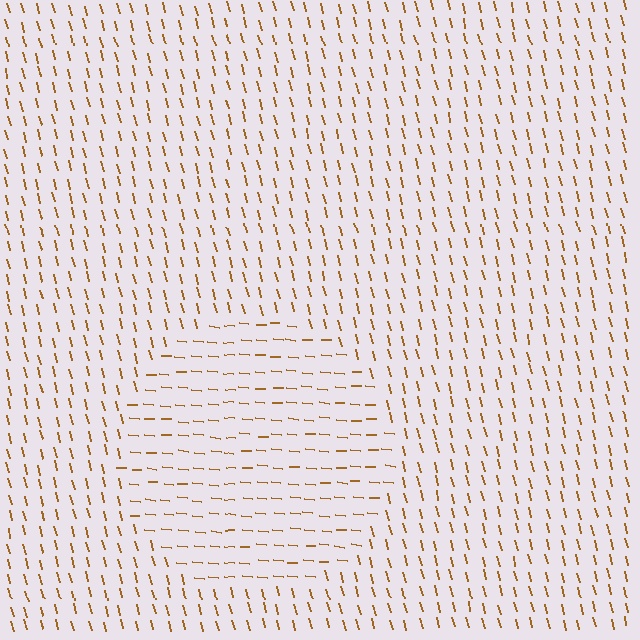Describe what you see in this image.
The image is filled with small brown line segments. A circle region in the image has lines oriented differently from the surrounding lines, creating a visible texture boundary.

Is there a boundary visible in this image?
Yes, there is a texture boundary formed by a change in line orientation.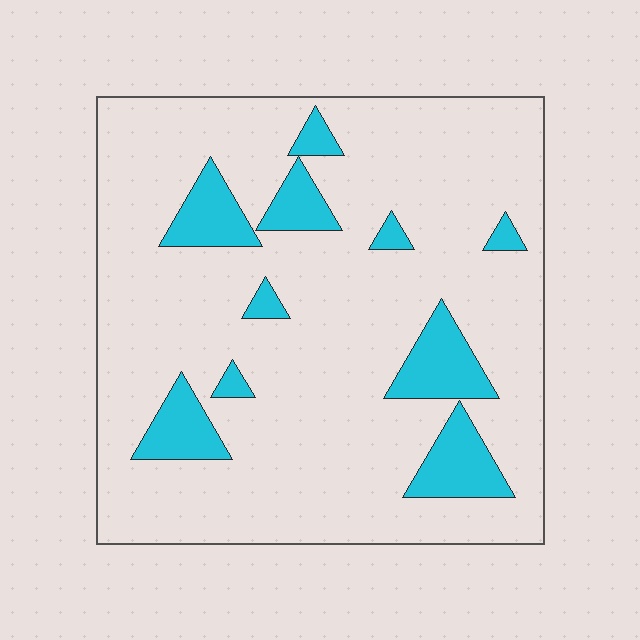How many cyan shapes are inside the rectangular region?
10.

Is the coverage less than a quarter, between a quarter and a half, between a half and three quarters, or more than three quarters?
Less than a quarter.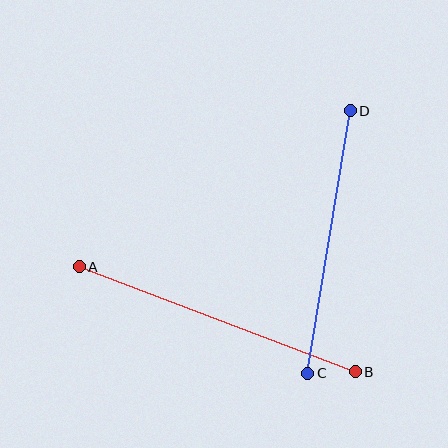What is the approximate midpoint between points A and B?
The midpoint is at approximately (217, 319) pixels.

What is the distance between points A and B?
The distance is approximately 295 pixels.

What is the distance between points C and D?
The distance is approximately 266 pixels.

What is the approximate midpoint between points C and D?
The midpoint is at approximately (329, 242) pixels.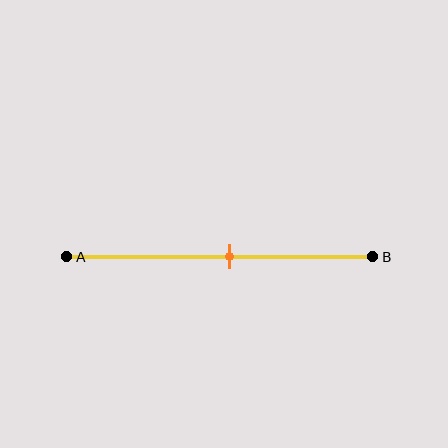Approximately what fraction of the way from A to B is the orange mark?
The orange mark is approximately 55% of the way from A to B.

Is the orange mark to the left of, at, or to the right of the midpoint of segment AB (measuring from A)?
The orange mark is to the right of the midpoint of segment AB.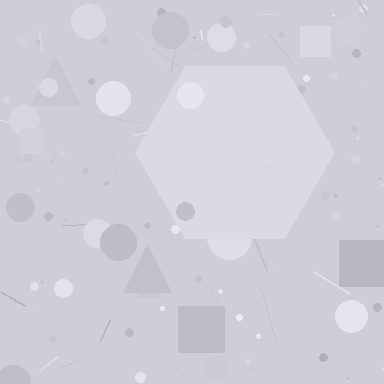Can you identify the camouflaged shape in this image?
The camouflaged shape is a hexagon.